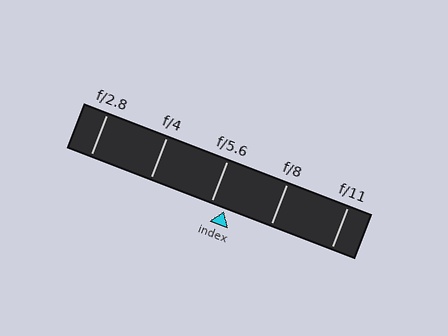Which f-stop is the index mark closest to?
The index mark is closest to f/5.6.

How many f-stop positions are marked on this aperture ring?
There are 5 f-stop positions marked.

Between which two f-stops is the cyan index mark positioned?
The index mark is between f/5.6 and f/8.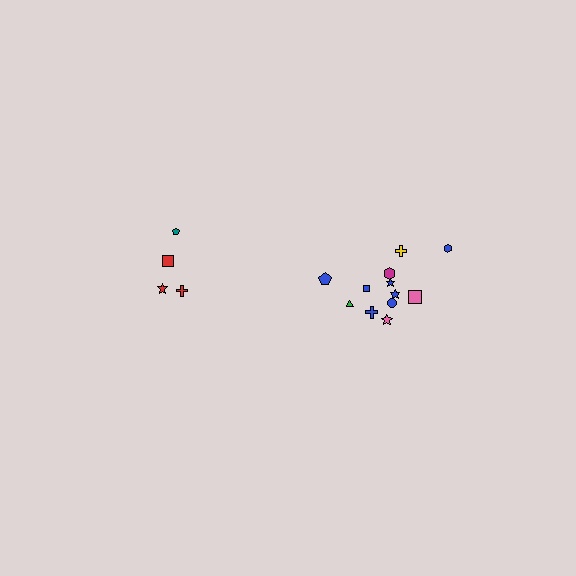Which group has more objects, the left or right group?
The right group.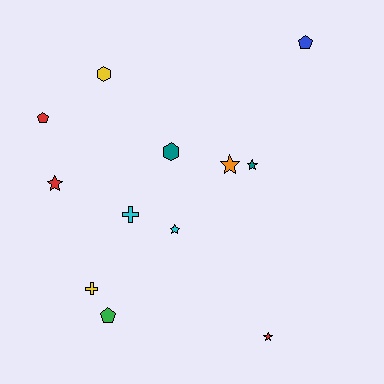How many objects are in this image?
There are 12 objects.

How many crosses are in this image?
There are 2 crosses.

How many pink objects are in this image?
There are no pink objects.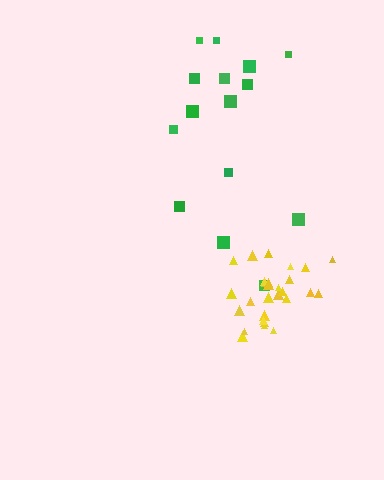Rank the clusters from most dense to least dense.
yellow, green.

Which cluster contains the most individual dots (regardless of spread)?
Yellow (28).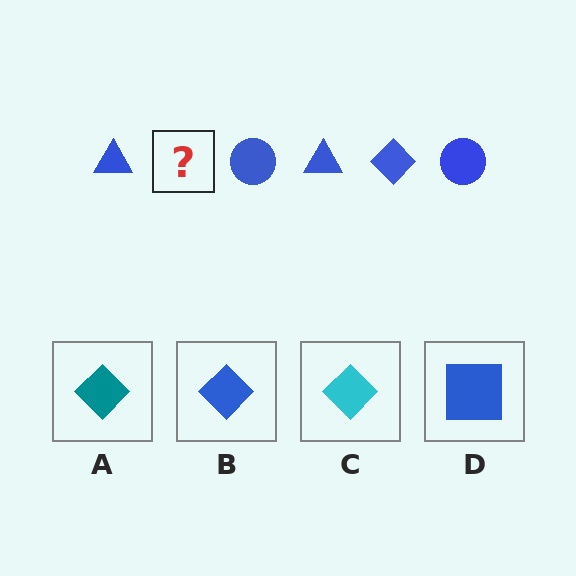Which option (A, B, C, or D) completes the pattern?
B.